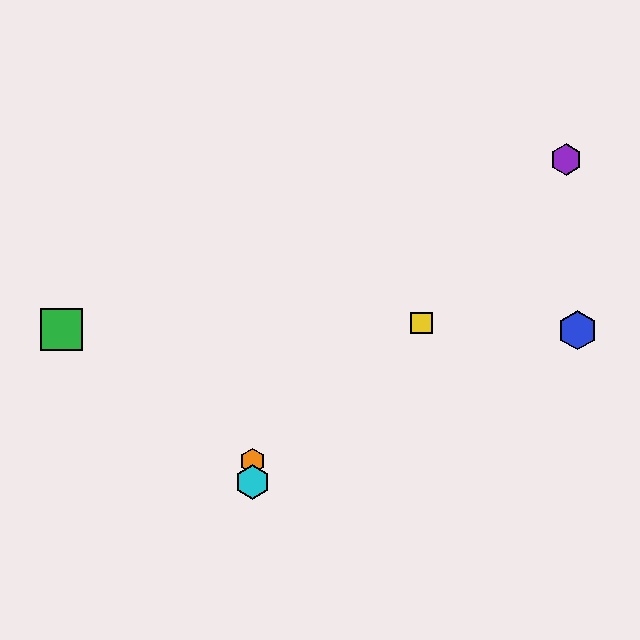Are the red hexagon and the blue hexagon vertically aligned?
No, the red hexagon is at x≈252 and the blue hexagon is at x≈578.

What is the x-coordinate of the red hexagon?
The red hexagon is at x≈252.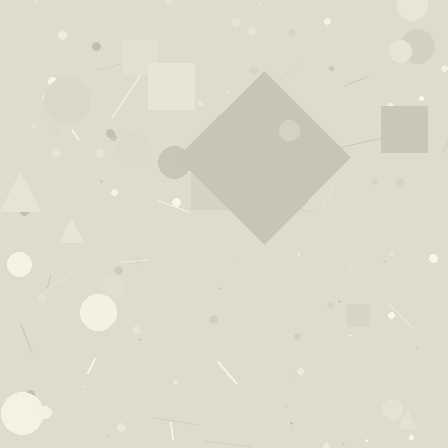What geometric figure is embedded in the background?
A diamond is embedded in the background.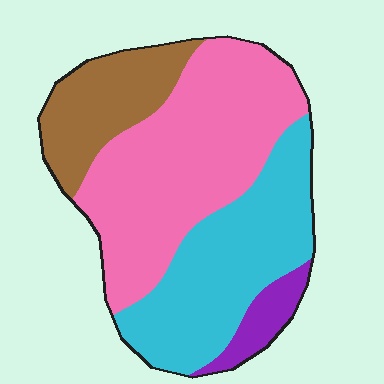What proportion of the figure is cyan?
Cyan takes up about one third (1/3) of the figure.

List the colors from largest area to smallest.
From largest to smallest: pink, cyan, brown, purple.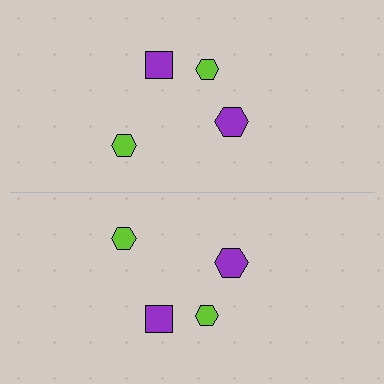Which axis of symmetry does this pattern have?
The pattern has a horizontal axis of symmetry running through the center of the image.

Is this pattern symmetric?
Yes, this pattern has bilateral (reflection) symmetry.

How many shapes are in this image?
There are 8 shapes in this image.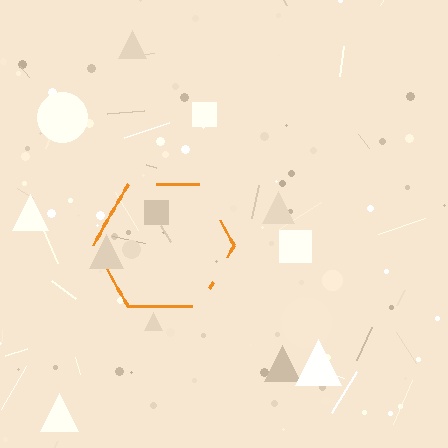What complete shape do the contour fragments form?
The contour fragments form a hexagon.